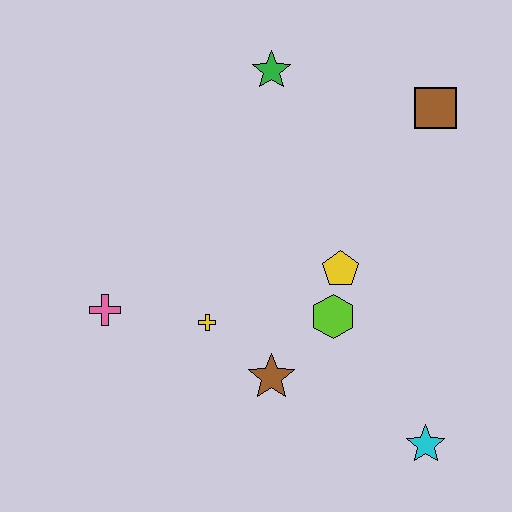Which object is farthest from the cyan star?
The green star is farthest from the cyan star.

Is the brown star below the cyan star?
No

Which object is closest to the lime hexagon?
The yellow pentagon is closest to the lime hexagon.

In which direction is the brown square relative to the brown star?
The brown square is above the brown star.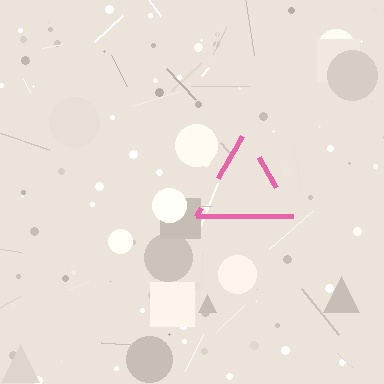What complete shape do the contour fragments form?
The contour fragments form a triangle.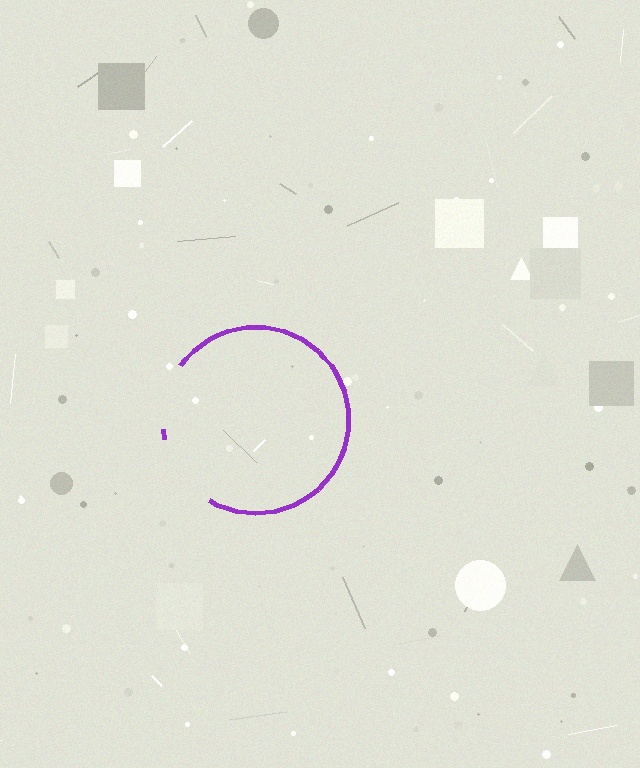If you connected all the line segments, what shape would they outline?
They would outline a circle.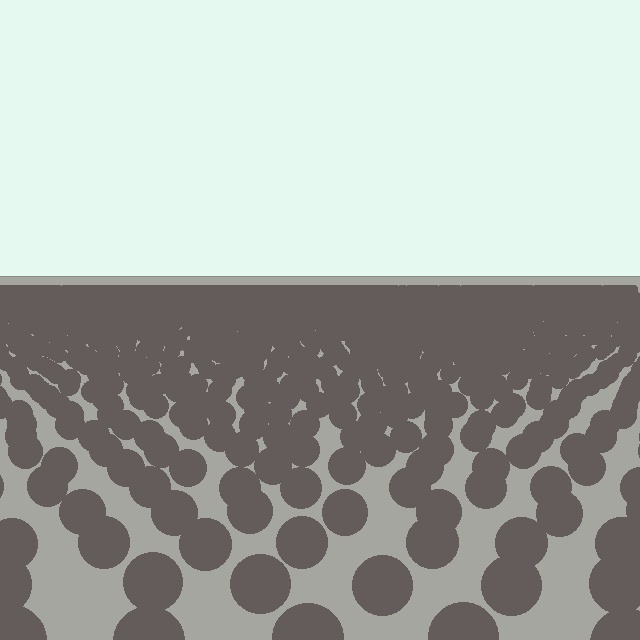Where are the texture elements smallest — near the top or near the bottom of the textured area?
Near the top.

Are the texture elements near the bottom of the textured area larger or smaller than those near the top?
Larger. Near the bottom, elements are closer to the viewer and appear at a bigger on-screen size.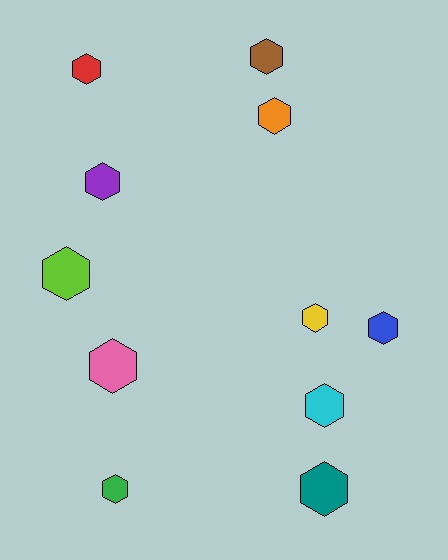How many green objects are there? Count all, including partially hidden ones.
There is 1 green object.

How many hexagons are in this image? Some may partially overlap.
There are 11 hexagons.